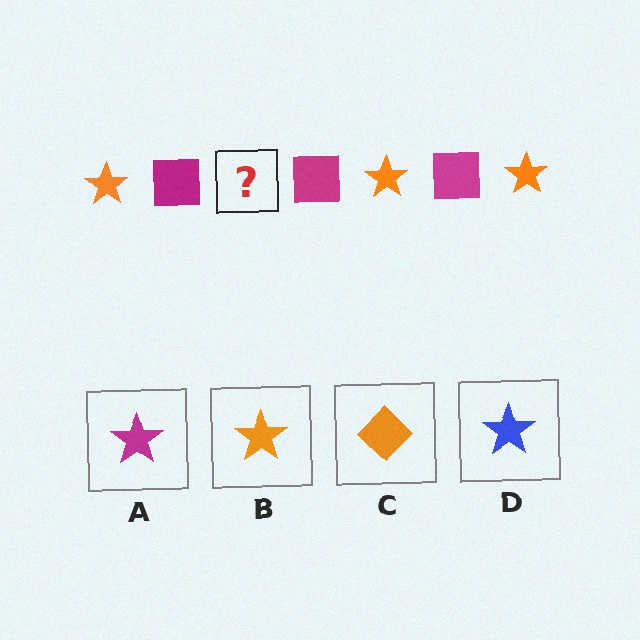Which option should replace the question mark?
Option B.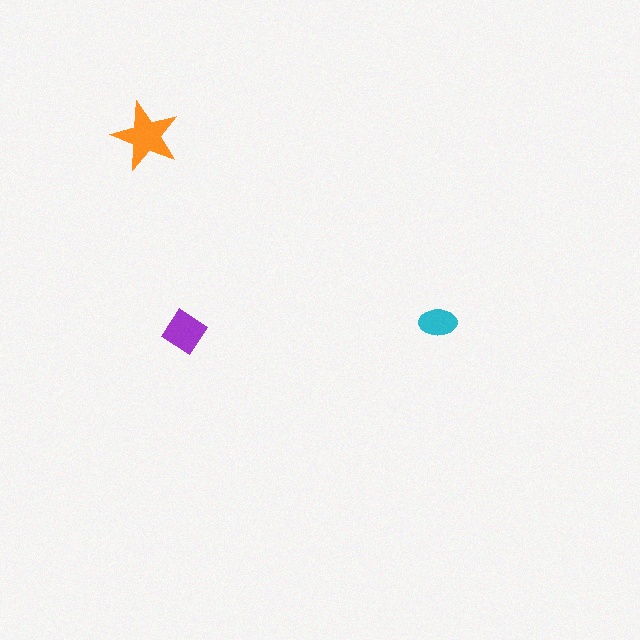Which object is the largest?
The orange star.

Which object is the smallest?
The cyan ellipse.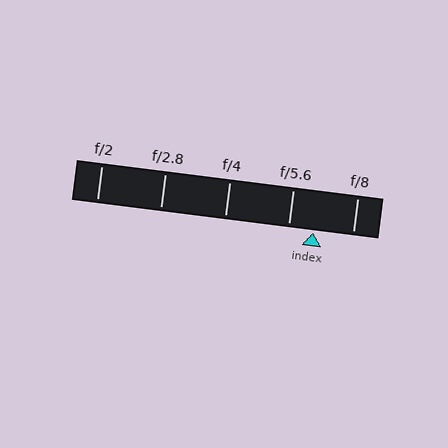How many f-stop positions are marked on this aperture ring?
There are 5 f-stop positions marked.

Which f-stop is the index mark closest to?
The index mark is closest to f/5.6.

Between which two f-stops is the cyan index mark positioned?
The index mark is between f/5.6 and f/8.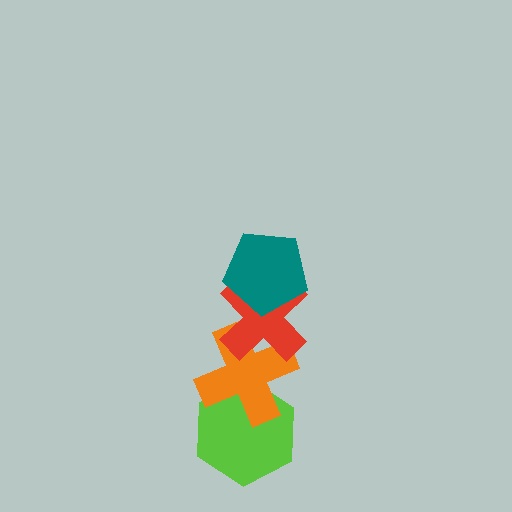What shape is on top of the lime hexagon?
The orange cross is on top of the lime hexagon.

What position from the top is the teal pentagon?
The teal pentagon is 1st from the top.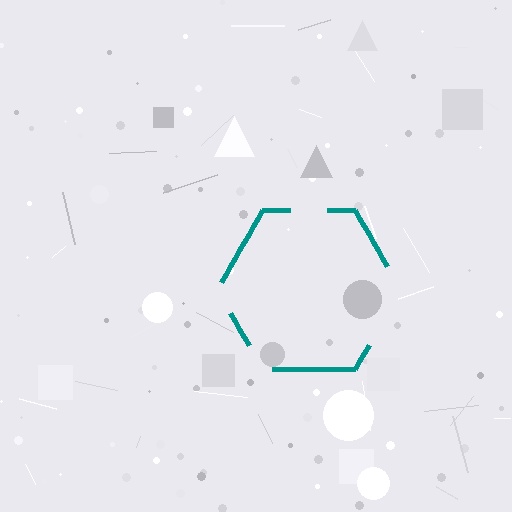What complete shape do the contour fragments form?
The contour fragments form a hexagon.